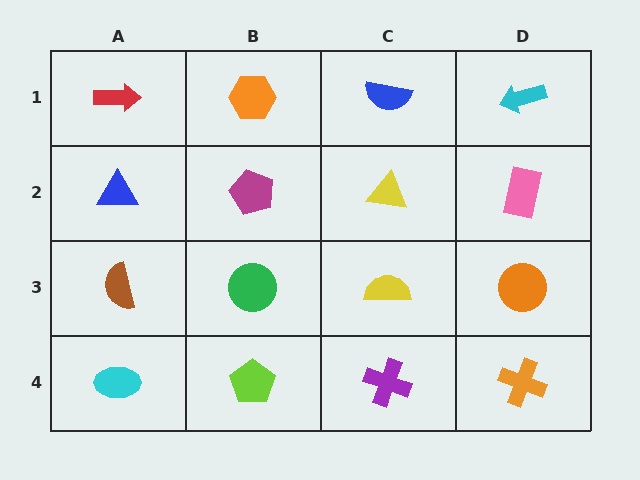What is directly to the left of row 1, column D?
A blue semicircle.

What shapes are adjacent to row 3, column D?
A pink rectangle (row 2, column D), an orange cross (row 4, column D), a yellow semicircle (row 3, column C).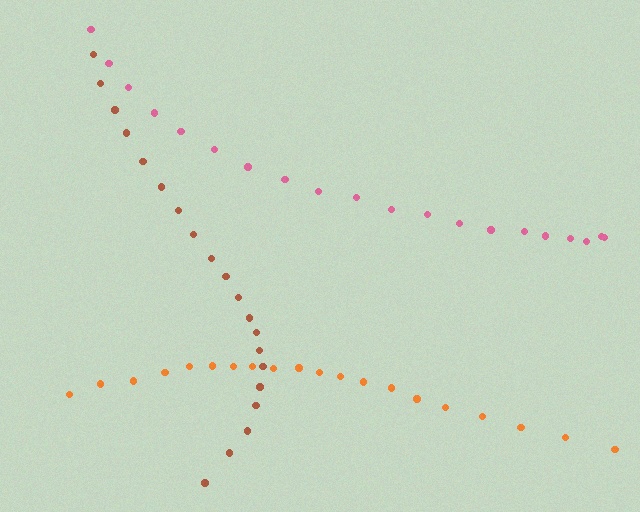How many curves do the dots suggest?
There are 3 distinct paths.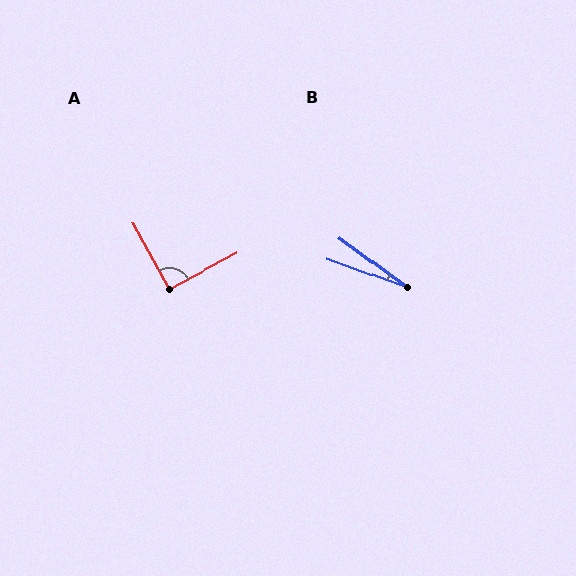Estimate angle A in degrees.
Approximately 91 degrees.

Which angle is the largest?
A, at approximately 91 degrees.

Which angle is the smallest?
B, at approximately 16 degrees.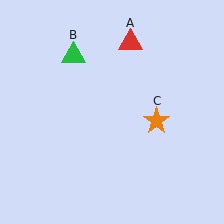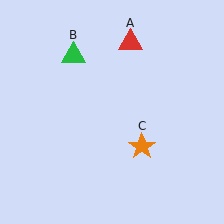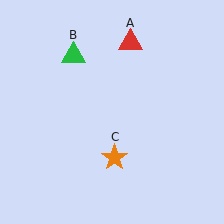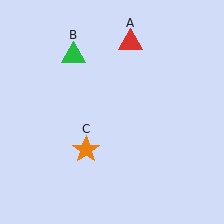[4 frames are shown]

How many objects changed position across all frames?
1 object changed position: orange star (object C).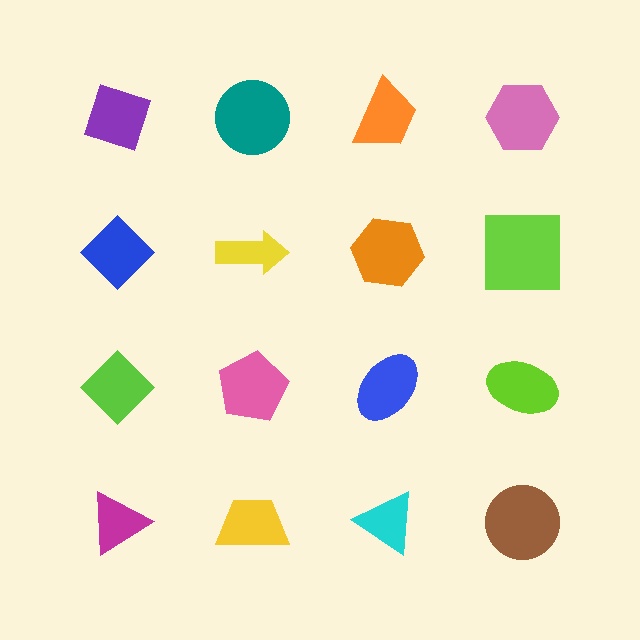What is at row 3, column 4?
A lime ellipse.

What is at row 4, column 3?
A cyan triangle.